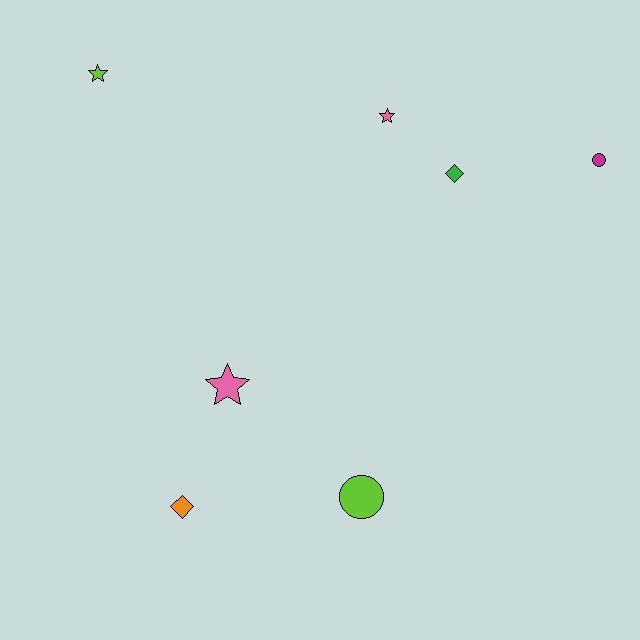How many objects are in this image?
There are 7 objects.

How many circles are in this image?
There are 2 circles.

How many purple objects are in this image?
There are no purple objects.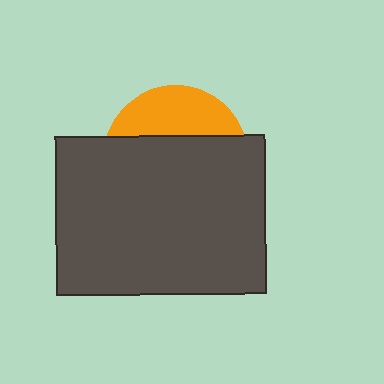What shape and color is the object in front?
The object in front is a dark gray rectangle.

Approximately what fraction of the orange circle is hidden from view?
Roughly 69% of the orange circle is hidden behind the dark gray rectangle.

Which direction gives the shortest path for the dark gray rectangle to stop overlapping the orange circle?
Moving down gives the shortest separation.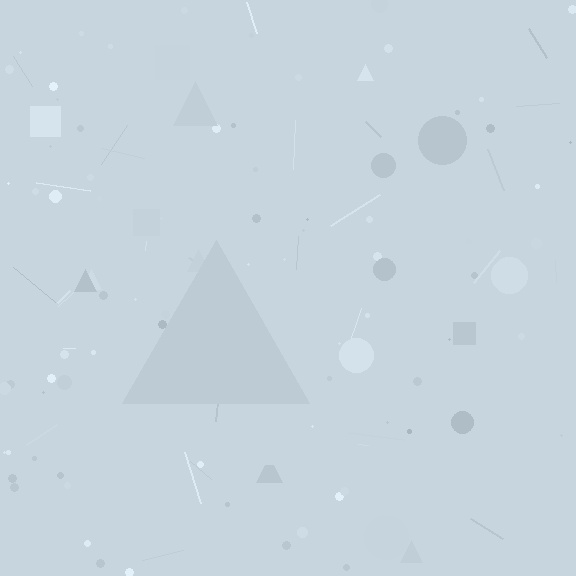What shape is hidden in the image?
A triangle is hidden in the image.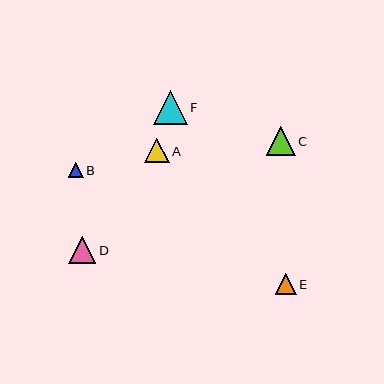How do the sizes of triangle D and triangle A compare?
Triangle D and triangle A are approximately the same size.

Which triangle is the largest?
Triangle F is the largest with a size of approximately 34 pixels.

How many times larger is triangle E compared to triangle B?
Triangle E is approximately 1.4 times the size of triangle B.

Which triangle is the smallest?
Triangle B is the smallest with a size of approximately 15 pixels.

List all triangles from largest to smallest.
From largest to smallest: F, C, D, A, E, B.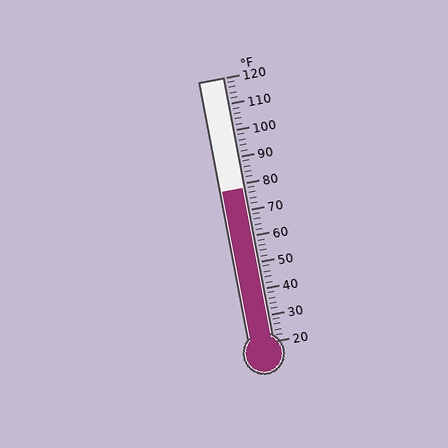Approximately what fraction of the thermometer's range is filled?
The thermometer is filled to approximately 60% of its range.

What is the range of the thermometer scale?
The thermometer scale ranges from 20°F to 120°F.